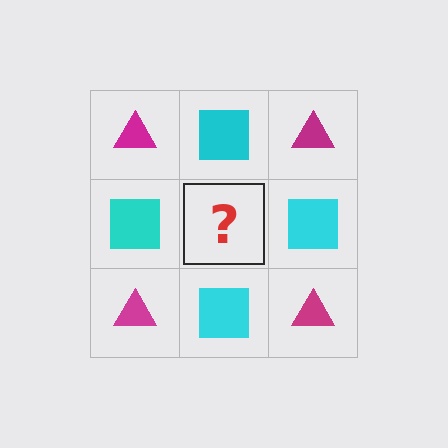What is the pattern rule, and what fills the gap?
The rule is that it alternates magenta triangle and cyan square in a checkerboard pattern. The gap should be filled with a magenta triangle.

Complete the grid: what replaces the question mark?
The question mark should be replaced with a magenta triangle.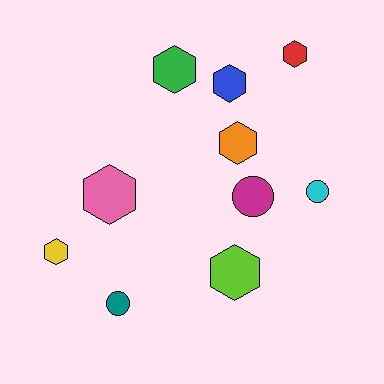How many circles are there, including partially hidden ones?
There are 3 circles.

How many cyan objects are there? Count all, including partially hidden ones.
There is 1 cyan object.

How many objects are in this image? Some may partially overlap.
There are 10 objects.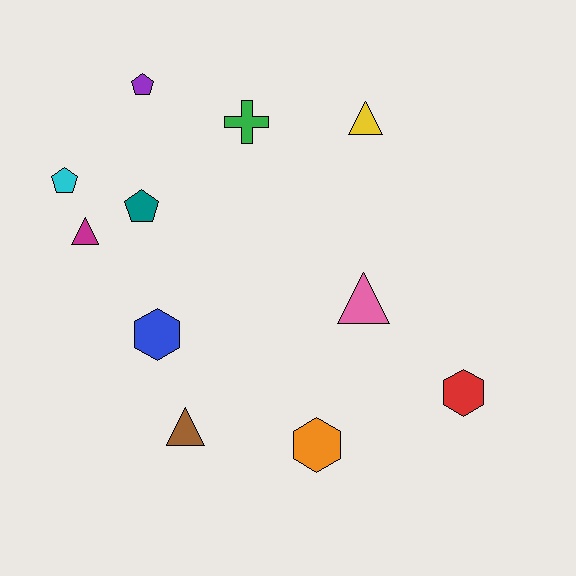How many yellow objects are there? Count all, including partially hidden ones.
There is 1 yellow object.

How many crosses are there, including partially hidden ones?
There is 1 cross.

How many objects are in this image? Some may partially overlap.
There are 11 objects.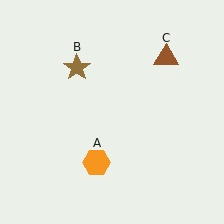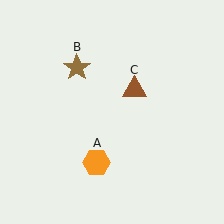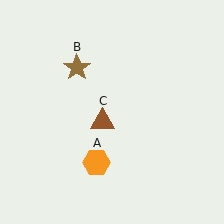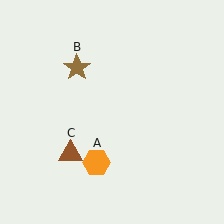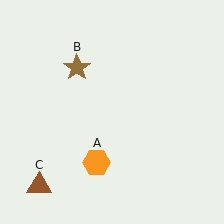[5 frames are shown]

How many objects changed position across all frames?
1 object changed position: brown triangle (object C).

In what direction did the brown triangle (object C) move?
The brown triangle (object C) moved down and to the left.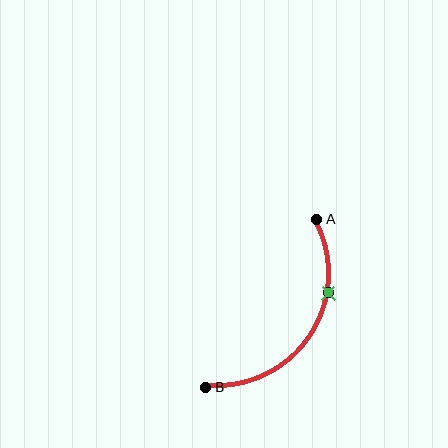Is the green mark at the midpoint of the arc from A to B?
No. The green mark lies on the arc but is closer to endpoint A. The arc midpoint would be at the point on the curve equidistant along the arc from both A and B.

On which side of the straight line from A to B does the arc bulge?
The arc bulges to the right of the straight line connecting A and B.